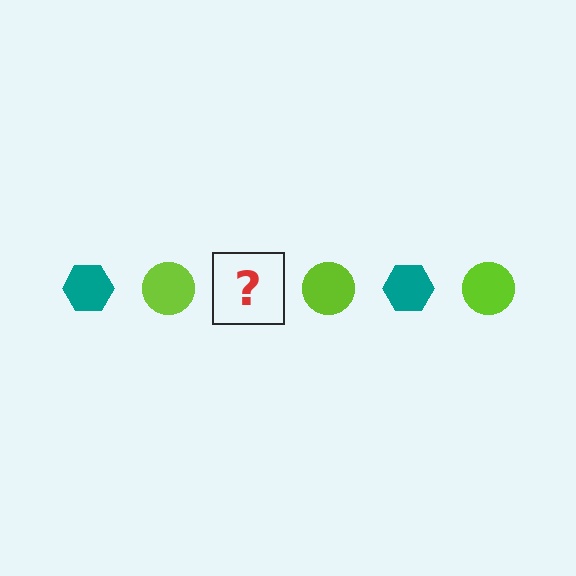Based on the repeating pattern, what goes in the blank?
The blank should be a teal hexagon.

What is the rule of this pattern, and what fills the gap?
The rule is that the pattern alternates between teal hexagon and lime circle. The gap should be filled with a teal hexagon.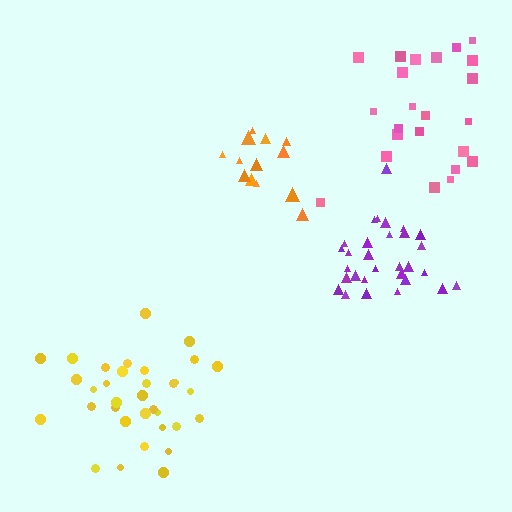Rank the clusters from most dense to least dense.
purple, orange, yellow, pink.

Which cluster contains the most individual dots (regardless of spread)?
Yellow (34).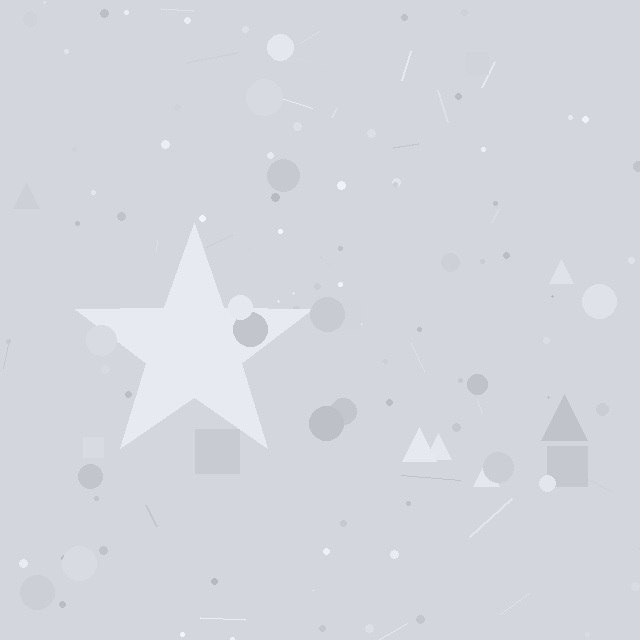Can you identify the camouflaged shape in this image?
The camouflaged shape is a star.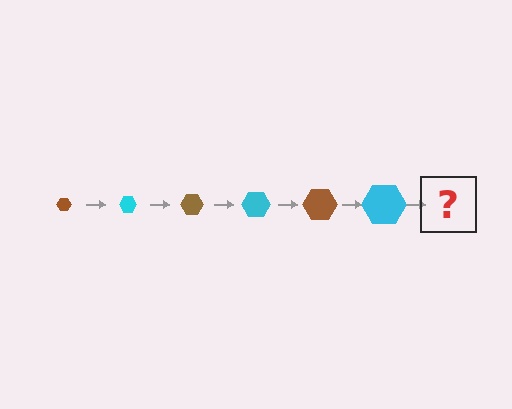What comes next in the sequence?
The next element should be a brown hexagon, larger than the previous one.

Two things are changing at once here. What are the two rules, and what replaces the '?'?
The two rules are that the hexagon grows larger each step and the color cycles through brown and cyan. The '?' should be a brown hexagon, larger than the previous one.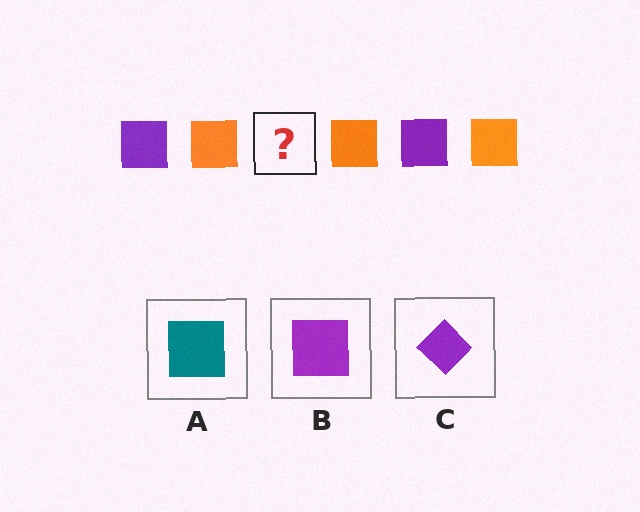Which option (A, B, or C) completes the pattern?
B.